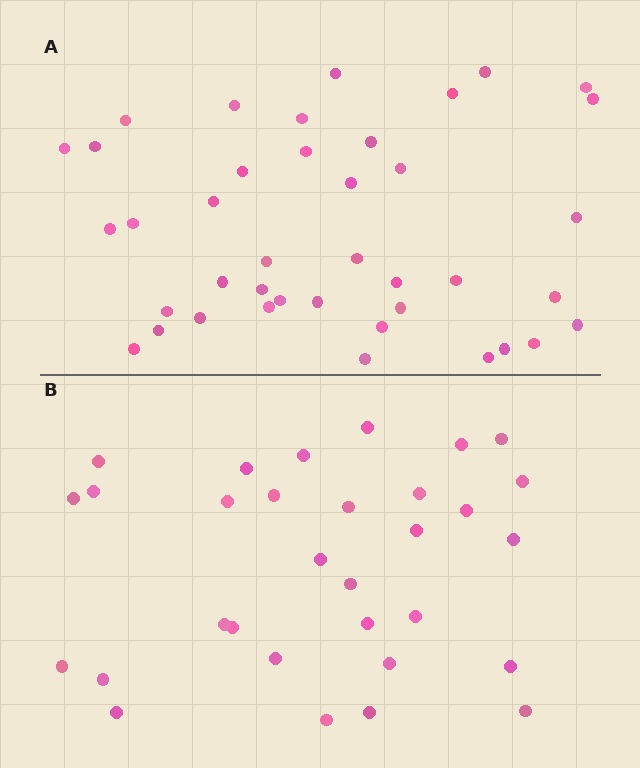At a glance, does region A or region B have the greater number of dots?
Region A (the top region) has more dots.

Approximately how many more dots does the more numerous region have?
Region A has roughly 8 or so more dots than region B.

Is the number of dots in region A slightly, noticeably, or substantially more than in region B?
Region A has noticeably more, but not dramatically so. The ratio is roughly 1.3 to 1.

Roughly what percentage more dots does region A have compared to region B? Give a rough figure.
About 30% more.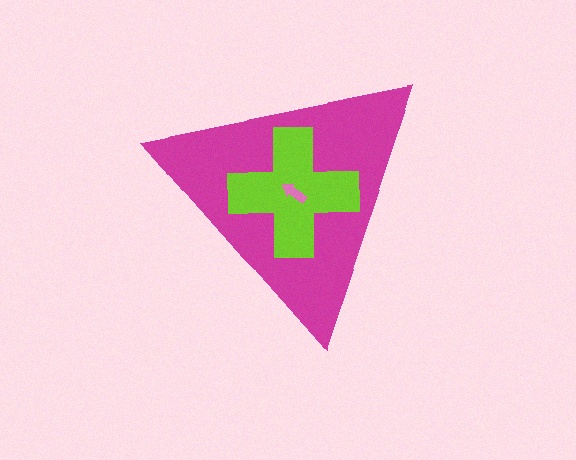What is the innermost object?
The pink arrow.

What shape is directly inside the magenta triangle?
The lime cross.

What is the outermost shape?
The magenta triangle.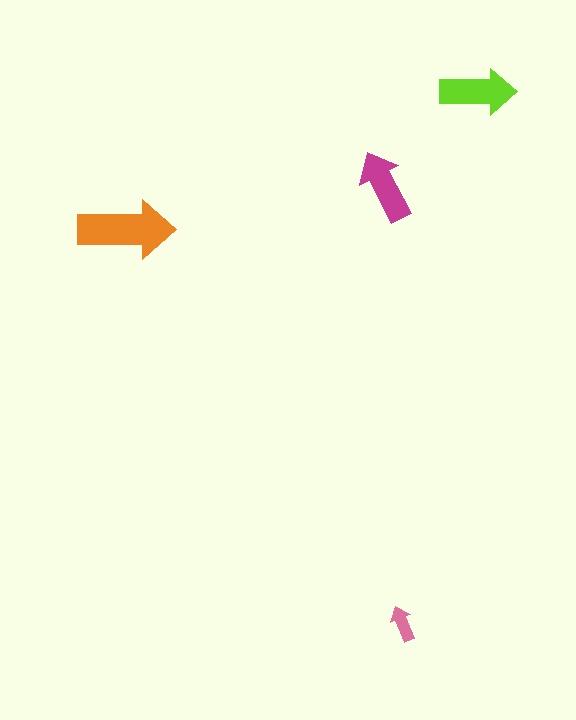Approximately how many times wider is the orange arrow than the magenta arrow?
About 1.5 times wider.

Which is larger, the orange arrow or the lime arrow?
The orange one.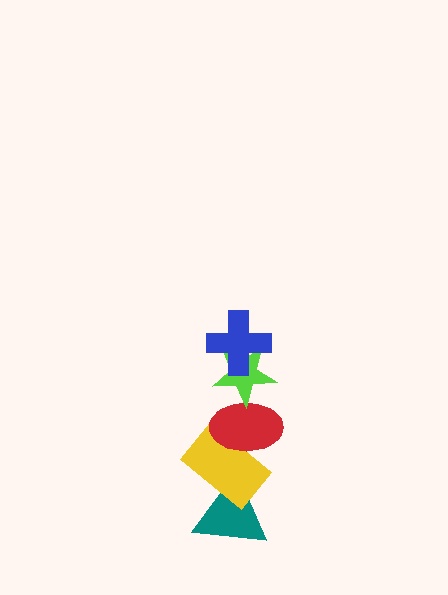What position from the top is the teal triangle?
The teal triangle is 5th from the top.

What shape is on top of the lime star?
The blue cross is on top of the lime star.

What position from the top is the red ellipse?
The red ellipse is 3rd from the top.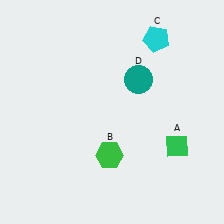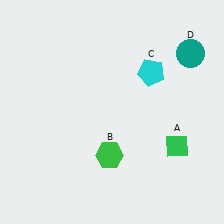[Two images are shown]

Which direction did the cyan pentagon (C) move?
The cyan pentagon (C) moved down.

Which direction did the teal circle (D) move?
The teal circle (D) moved right.